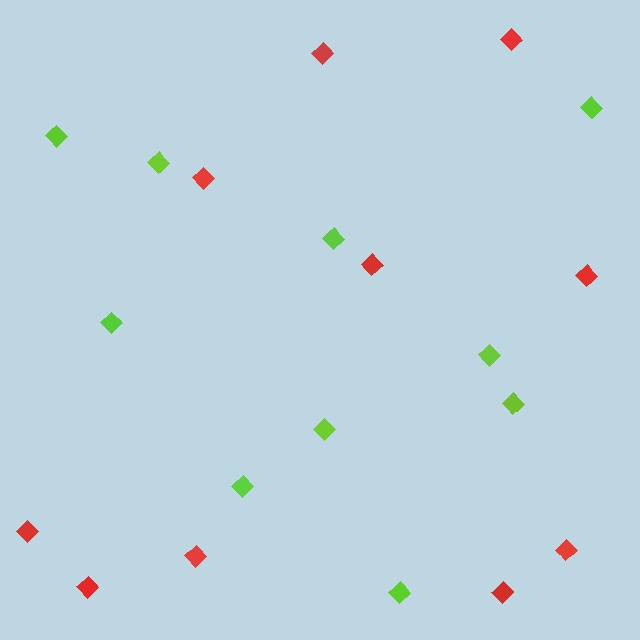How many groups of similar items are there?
There are 2 groups: one group of red diamonds (10) and one group of lime diamonds (10).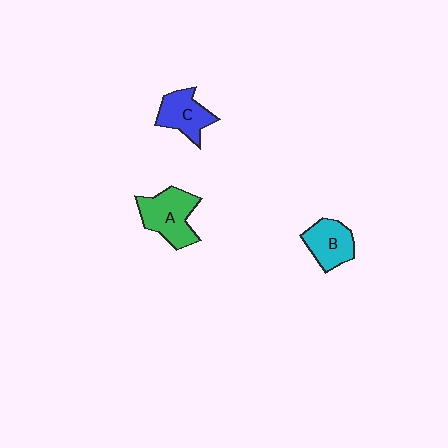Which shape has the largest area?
Shape A (green).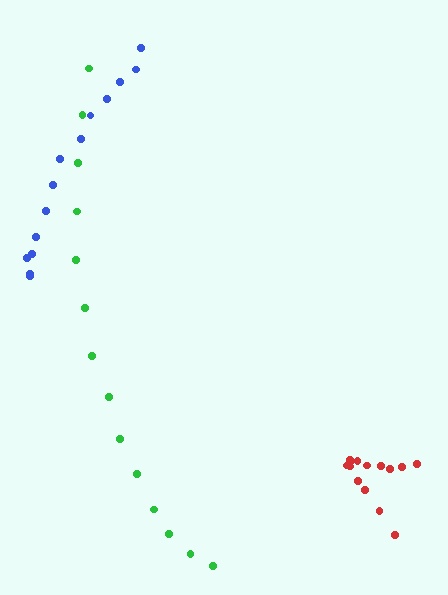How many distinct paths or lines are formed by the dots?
There are 3 distinct paths.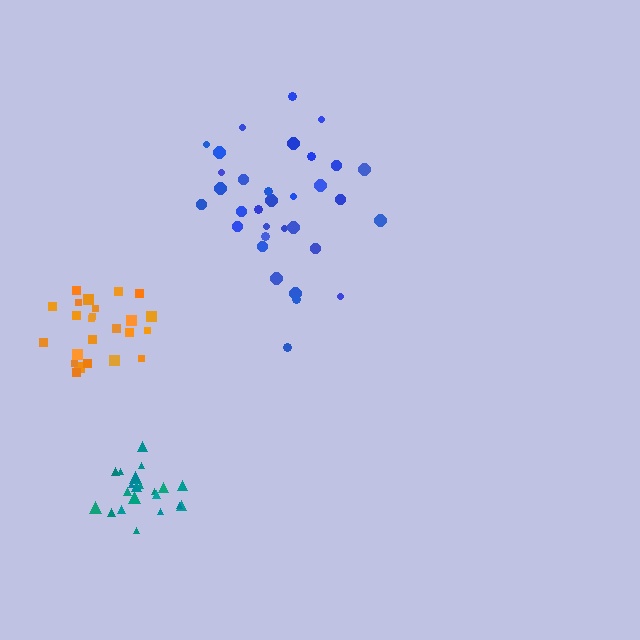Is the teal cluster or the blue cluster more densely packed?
Teal.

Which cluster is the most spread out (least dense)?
Blue.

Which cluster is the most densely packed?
Teal.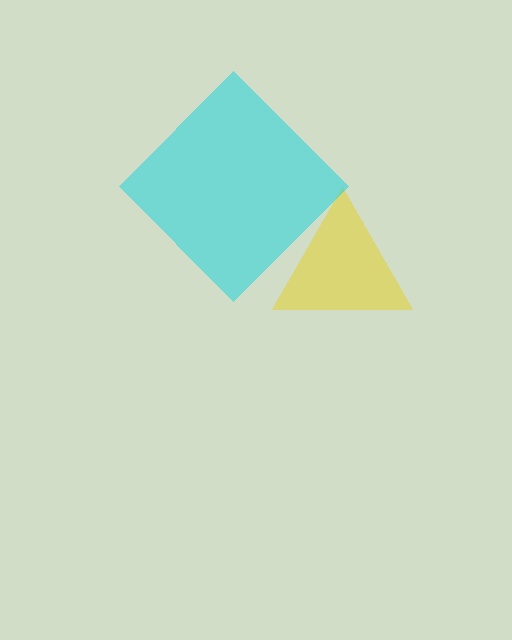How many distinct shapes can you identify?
There are 2 distinct shapes: a yellow triangle, a cyan diamond.